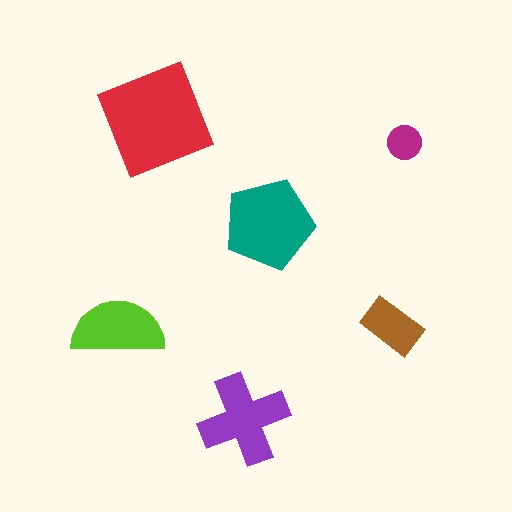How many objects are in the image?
There are 6 objects in the image.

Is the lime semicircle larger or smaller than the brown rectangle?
Larger.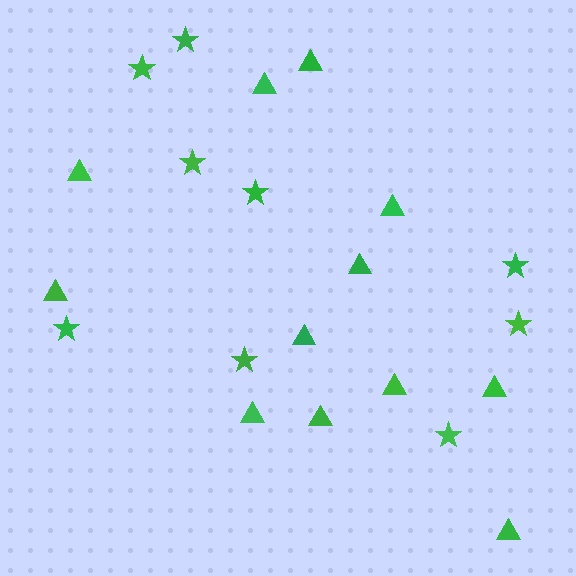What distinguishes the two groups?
There are 2 groups: one group of stars (9) and one group of triangles (12).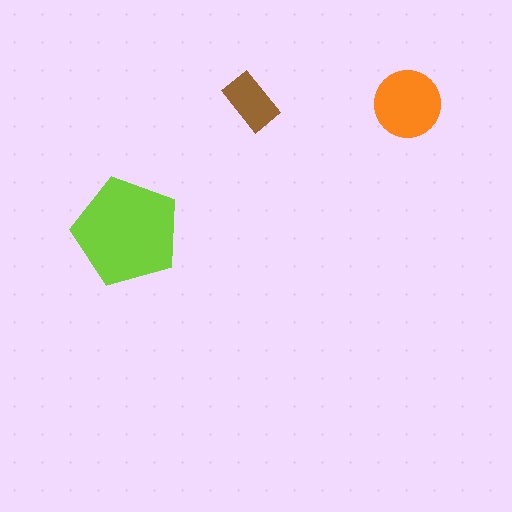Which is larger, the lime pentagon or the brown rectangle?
The lime pentagon.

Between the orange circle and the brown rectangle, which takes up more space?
The orange circle.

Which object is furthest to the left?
The lime pentagon is leftmost.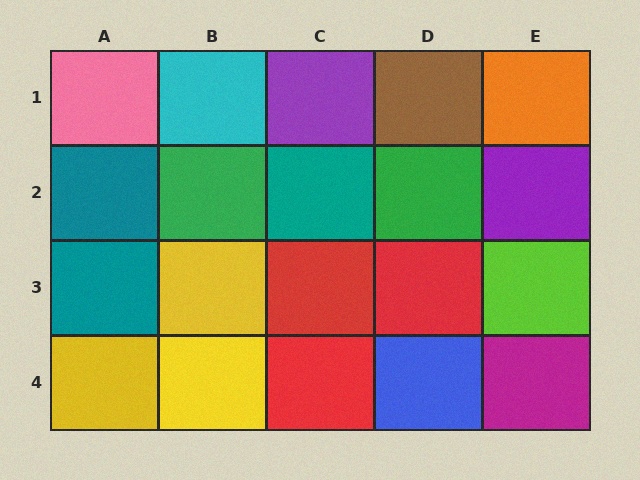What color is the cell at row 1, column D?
Brown.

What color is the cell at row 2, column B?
Green.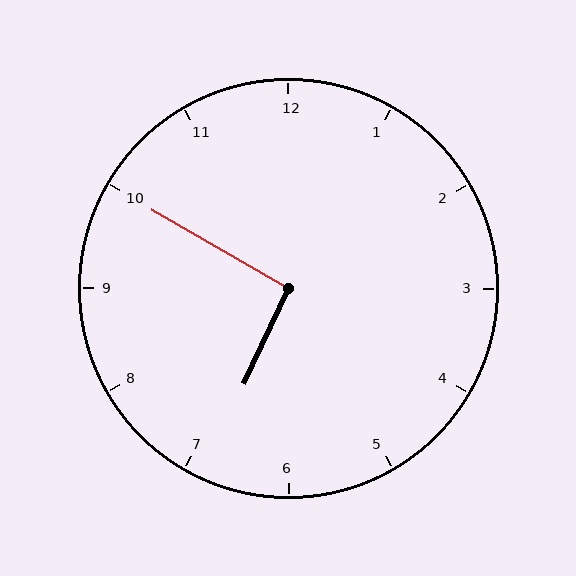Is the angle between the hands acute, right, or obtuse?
It is right.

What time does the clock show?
6:50.